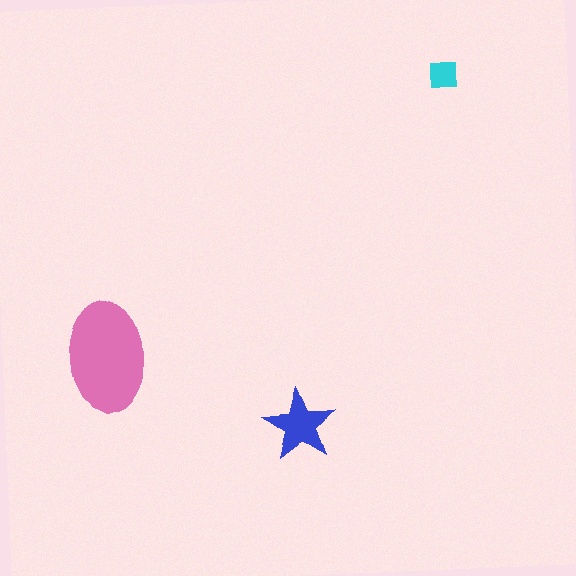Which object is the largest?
The pink ellipse.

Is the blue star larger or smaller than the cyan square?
Larger.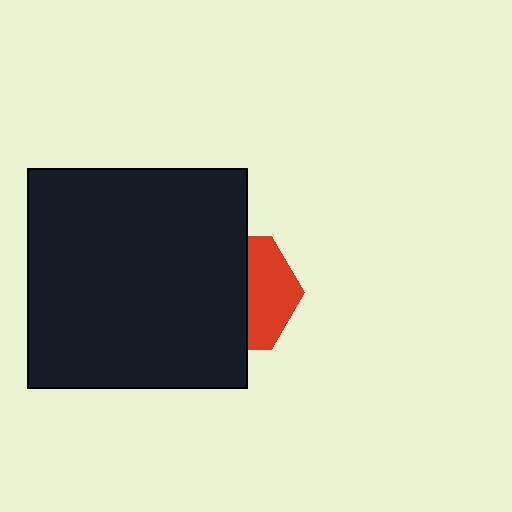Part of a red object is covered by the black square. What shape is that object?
It is a hexagon.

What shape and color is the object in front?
The object in front is a black square.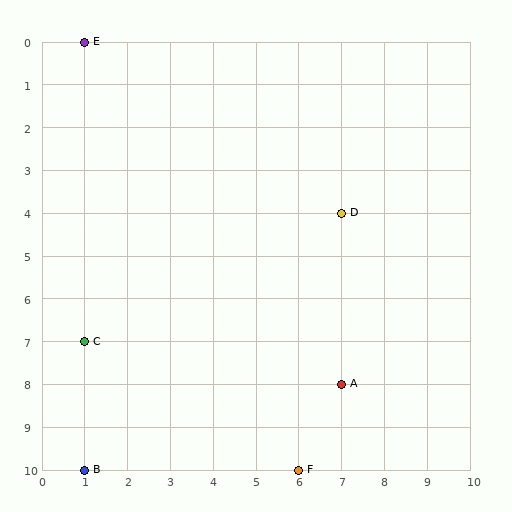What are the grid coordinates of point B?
Point B is at grid coordinates (1, 10).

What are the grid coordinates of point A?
Point A is at grid coordinates (7, 8).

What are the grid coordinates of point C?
Point C is at grid coordinates (1, 7).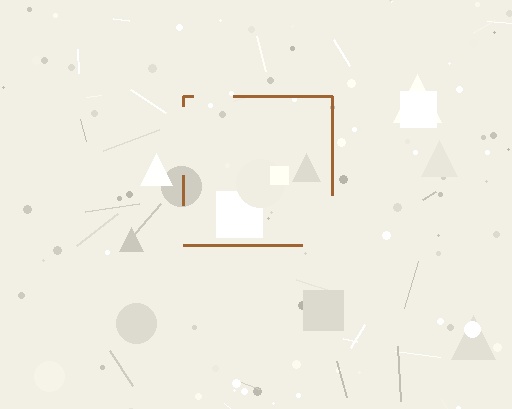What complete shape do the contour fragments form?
The contour fragments form a square.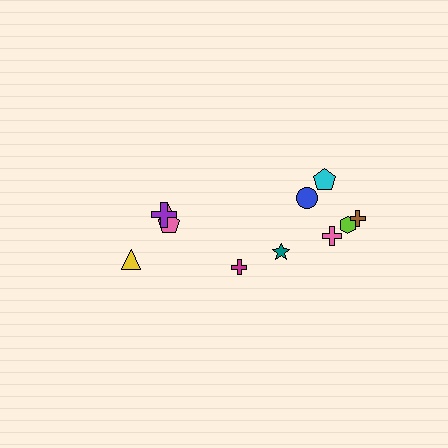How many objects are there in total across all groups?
There are 11 objects.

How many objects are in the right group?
There are 7 objects.